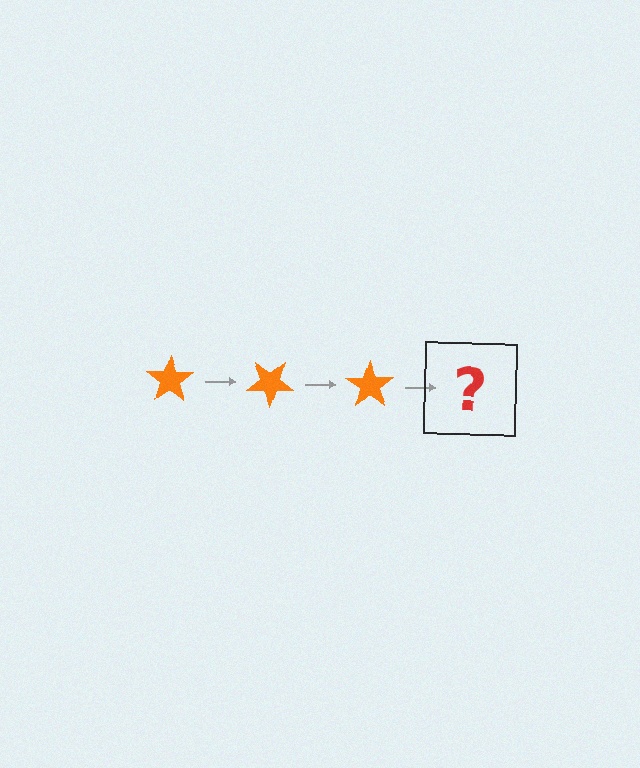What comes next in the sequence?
The next element should be an orange star rotated 105 degrees.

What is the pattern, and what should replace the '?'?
The pattern is that the star rotates 35 degrees each step. The '?' should be an orange star rotated 105 degrees.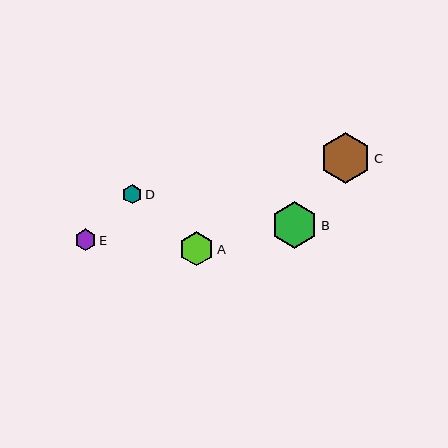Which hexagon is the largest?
Hexagon C is the largest with a size of approximately 51 pixels.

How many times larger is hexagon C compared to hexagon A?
Hexagon C is approximately 1.5 times the size of hexagon A.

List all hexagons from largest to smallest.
From largest to smallest: C, B, A, E, D.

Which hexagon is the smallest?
Hexagon D is the smallest with a size of approximately 19 pixels.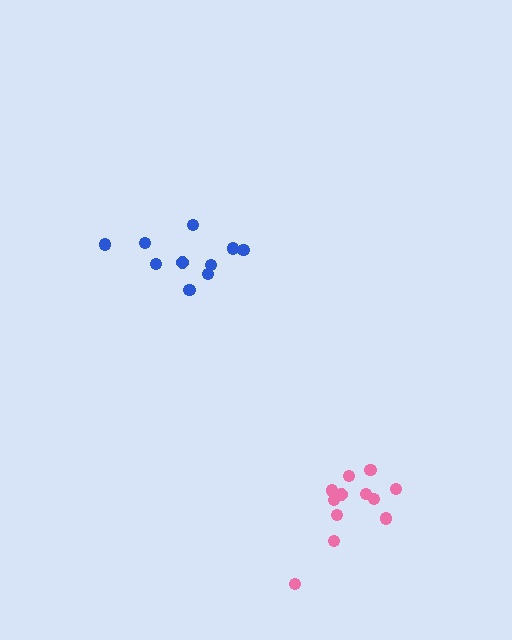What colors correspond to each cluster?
The clusters are colored: pink, blue.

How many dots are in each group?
Group 1: 12 dots, Group 2: 10 dots (22 total).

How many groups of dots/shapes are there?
There are 2 groups.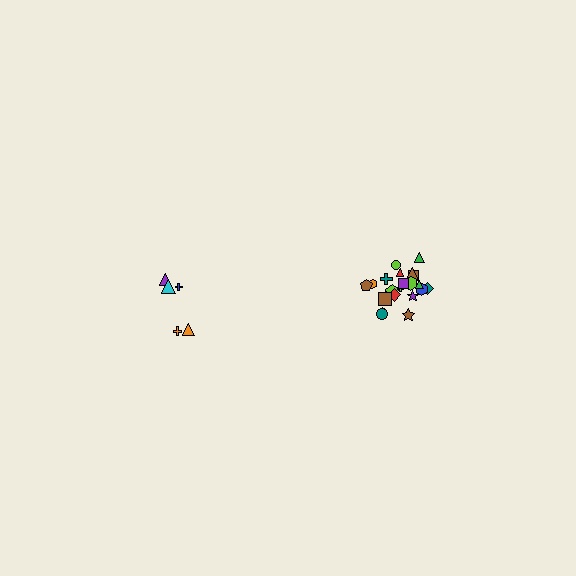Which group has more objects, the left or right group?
The right group.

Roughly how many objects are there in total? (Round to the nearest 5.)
Roughly 25 objects in total.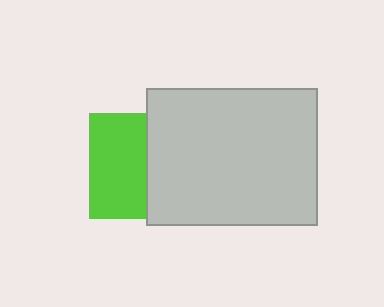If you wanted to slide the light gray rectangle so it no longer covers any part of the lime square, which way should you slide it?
Slide it right — that is the most direct way to separate the two shapes.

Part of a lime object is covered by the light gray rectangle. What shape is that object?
It is a square.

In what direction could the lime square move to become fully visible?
The lime square could move left. That would shift it out from behind the light gray rectangle entirely.